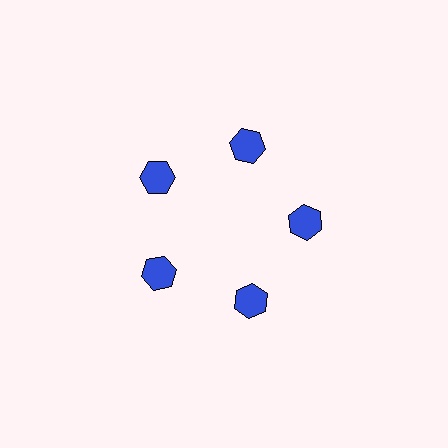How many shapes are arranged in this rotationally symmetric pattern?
There are 5 shapes, arranged in 5 groups of 1.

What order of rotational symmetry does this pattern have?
This pattern has 5-fold rotational symmetry.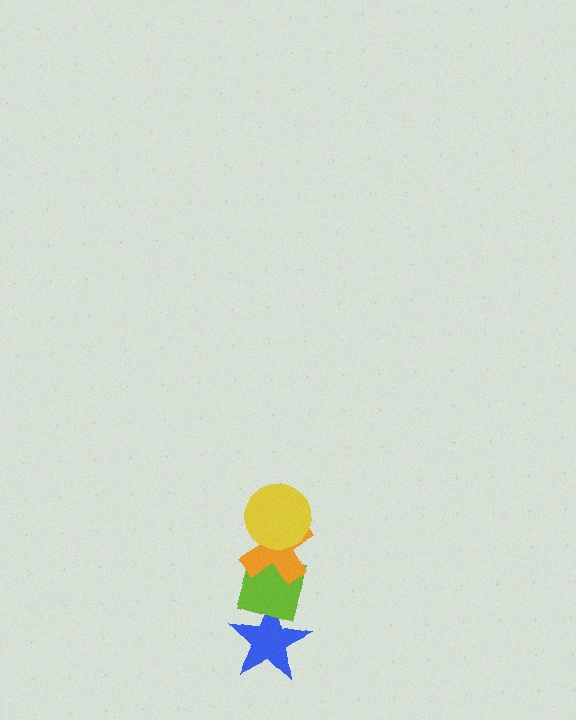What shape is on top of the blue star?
The lime diamond is on top of the blue star.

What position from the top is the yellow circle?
The yellow circle is 1st from the top.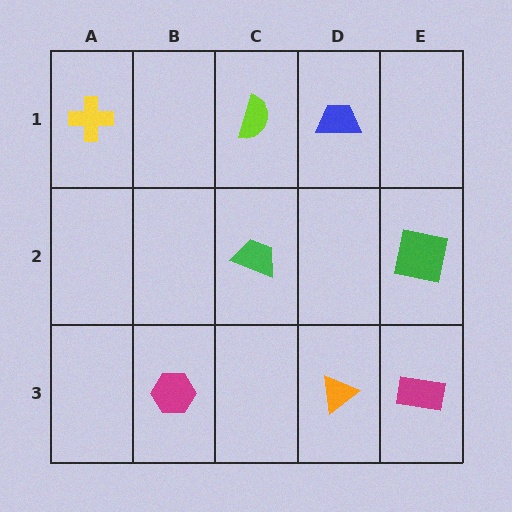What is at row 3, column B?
A magenta hexagon.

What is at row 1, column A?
A yellow cross.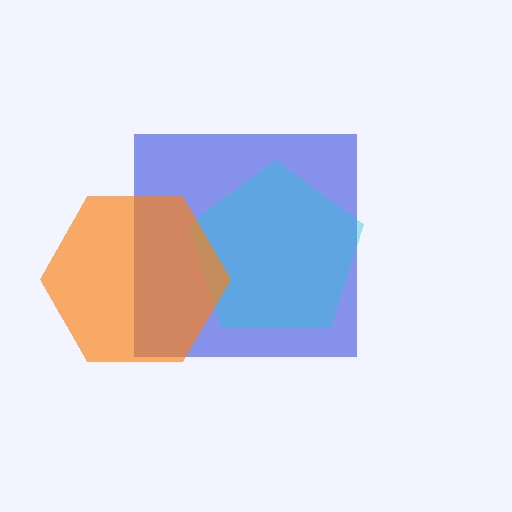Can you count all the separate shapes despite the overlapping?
Yes, there are 3 separate shapes.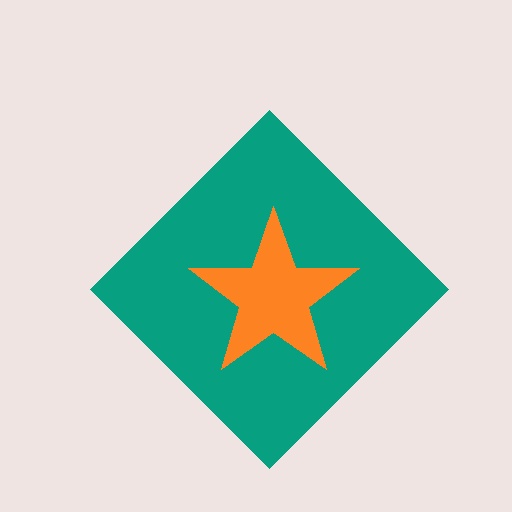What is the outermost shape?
The teal diamond.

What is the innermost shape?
The orange star.